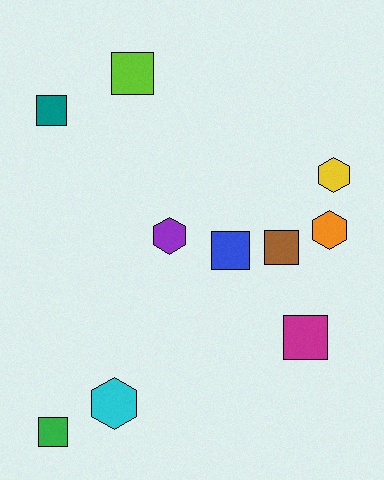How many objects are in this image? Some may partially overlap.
There are 10 objects.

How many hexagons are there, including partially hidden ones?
There are 4 hexagons.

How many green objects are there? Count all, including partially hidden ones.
There is 1 green object.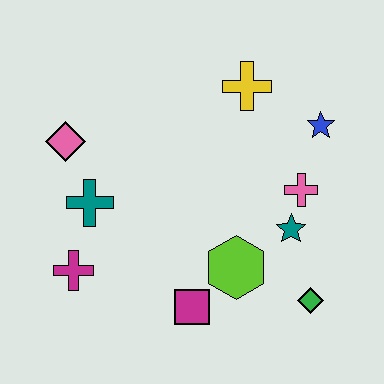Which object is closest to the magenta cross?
The teal cross is closest to the magenta cross.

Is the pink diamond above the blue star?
No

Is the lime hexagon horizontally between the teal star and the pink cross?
No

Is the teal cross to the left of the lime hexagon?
Yes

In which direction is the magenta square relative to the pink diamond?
The magenta square is below the pink diamond.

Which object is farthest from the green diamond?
The pink diamond is farthest from the green diamond.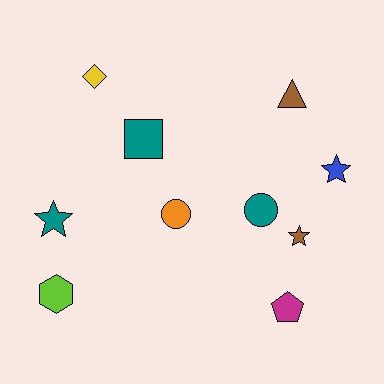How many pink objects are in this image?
There are no pink objects.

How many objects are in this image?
There are 10 objects.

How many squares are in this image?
There is 1 square.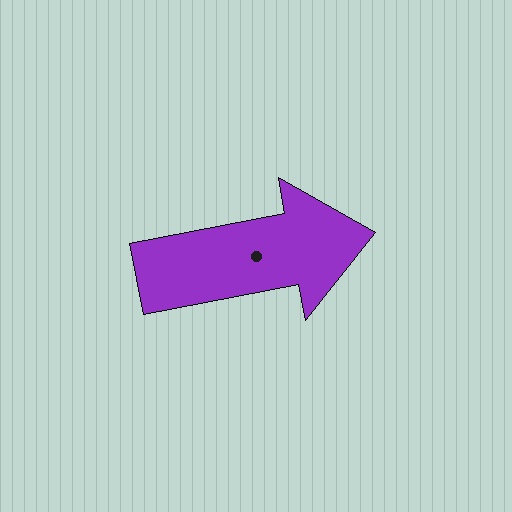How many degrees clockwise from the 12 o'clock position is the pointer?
Approximately 79 degrees.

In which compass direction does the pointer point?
East.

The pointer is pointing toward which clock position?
Roughly 3 o'clock.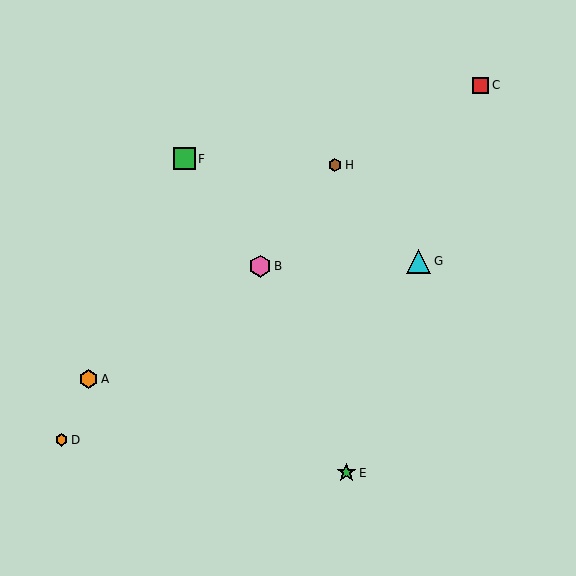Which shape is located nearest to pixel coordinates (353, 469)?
The green star (labeled E) at (346, 473) is nearest to that location.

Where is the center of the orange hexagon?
The center of the orange hexagon is at (62, 440).